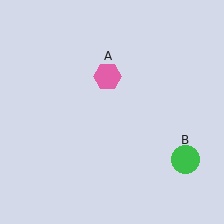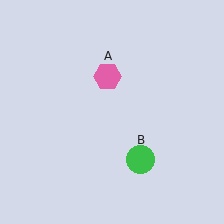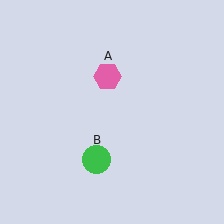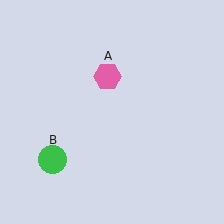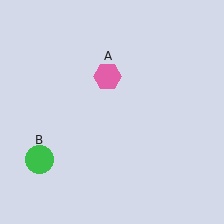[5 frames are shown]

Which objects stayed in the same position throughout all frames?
Pink hexagon (object A) remained stationary.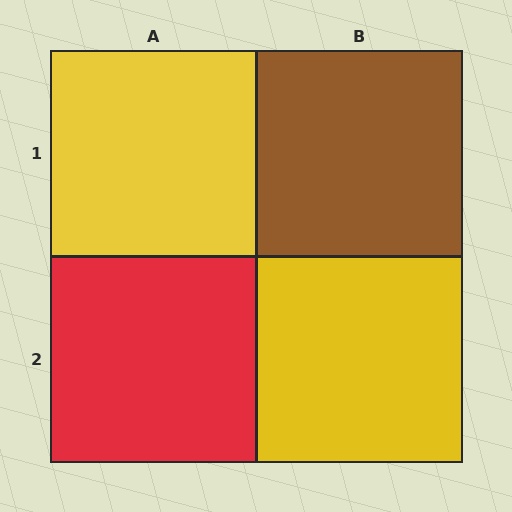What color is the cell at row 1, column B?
Brown.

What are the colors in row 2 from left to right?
Red, yellow.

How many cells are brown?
1 cell is brown.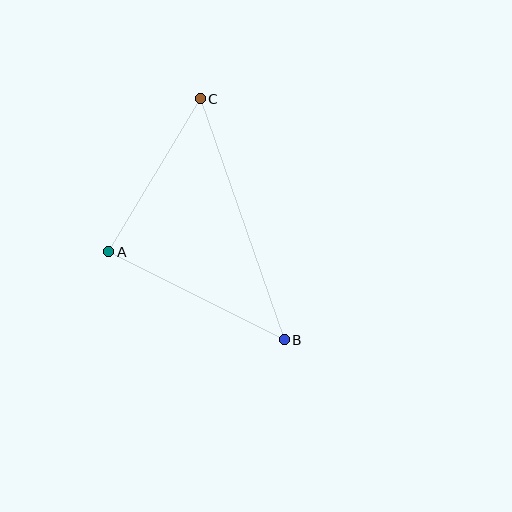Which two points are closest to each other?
Points A and C are closest to each other.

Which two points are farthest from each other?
Points B and C are farthest from each other.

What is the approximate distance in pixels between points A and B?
The distance between A and B is approximately 196 pixels.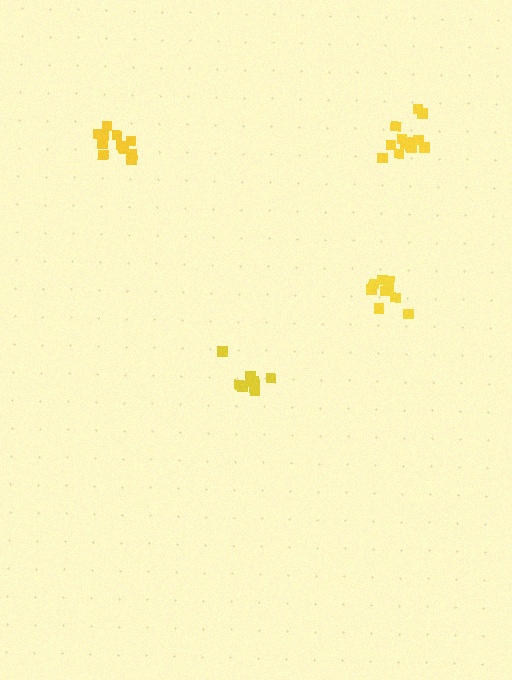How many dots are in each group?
Group 1: 11 dots, Group 2: 9 dots, Group 3: 9 dots, Group 4: 14 dots (43 total).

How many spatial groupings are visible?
There are 4 spatial groupings.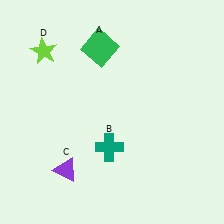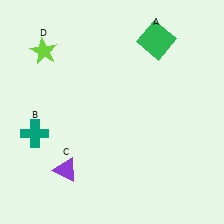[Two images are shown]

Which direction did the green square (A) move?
The green square (A) moved right.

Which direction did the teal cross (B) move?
The teal cross (B) moved left.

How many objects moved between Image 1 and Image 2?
2 objects moved between the two images.